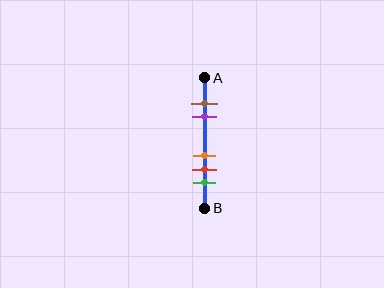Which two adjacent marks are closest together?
The brown and purple marks are the closest adjacent pair.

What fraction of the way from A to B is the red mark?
The red mark is approximately 70% (0.7) of the way from A to B.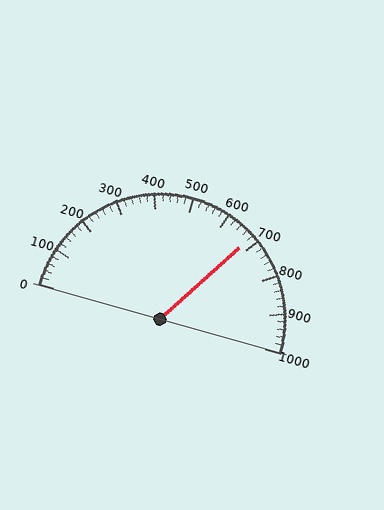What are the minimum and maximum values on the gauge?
The gauge ranges from 0 to 1000.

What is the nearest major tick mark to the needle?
The nearest major tick mark is 700.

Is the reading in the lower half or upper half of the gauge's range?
The reading is in the upper half of the range (0 to 1000).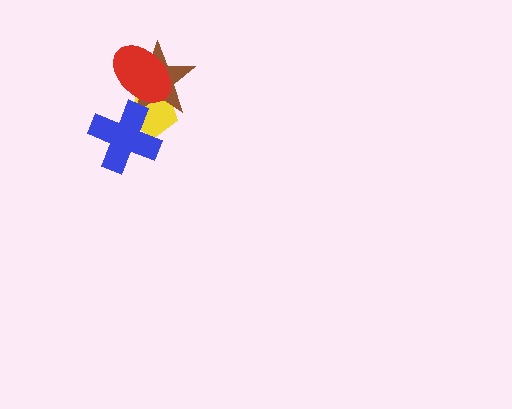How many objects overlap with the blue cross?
2 objects overlap with the blue cross.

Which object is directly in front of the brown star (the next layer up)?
The red ellipse is directly in front of the brown star.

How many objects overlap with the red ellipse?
2 objects overlap with the red ellipse.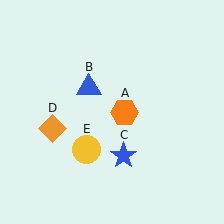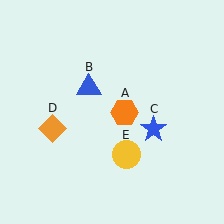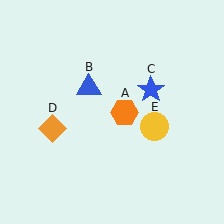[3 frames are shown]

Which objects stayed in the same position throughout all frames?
Orange hexagon (object A) and blue triangle (object B) and orange diamond (object D) remained stationary.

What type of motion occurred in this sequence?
The blue star (object C), yellow circle (object E) rotated counterclockwise around the center of the scene.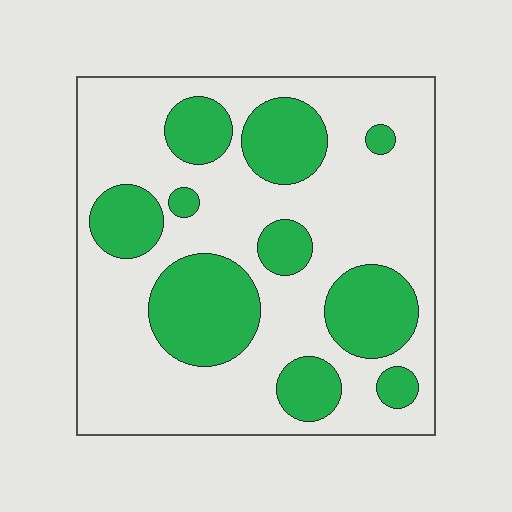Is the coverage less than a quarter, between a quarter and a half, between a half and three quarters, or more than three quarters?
Between a quarter and a half.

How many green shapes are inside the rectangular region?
10.